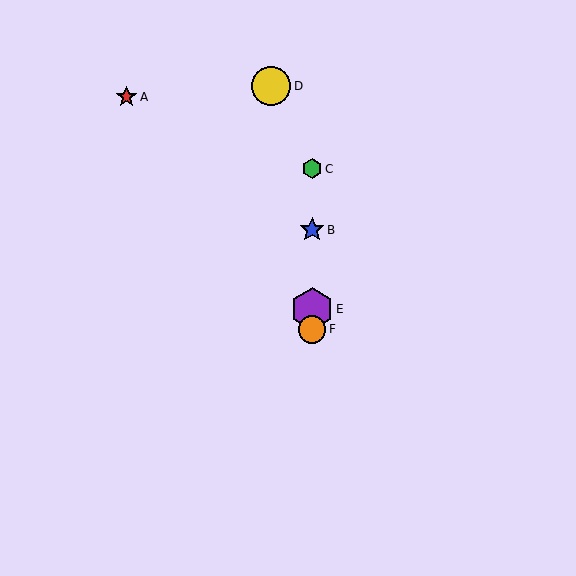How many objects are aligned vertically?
4 objects (B, C, E, F) are aligned vertically.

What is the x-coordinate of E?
Object E is at x≈312.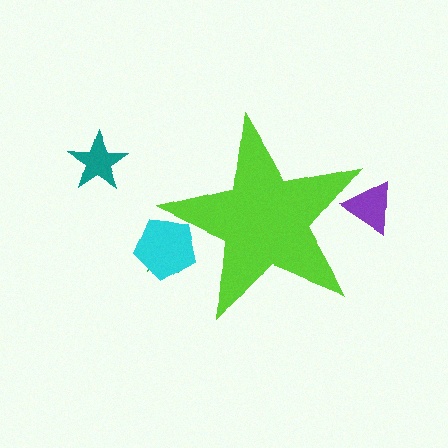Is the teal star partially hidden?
No, the teal star is fully visible.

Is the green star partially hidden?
Yes, the green star is partially hidden behind the lime star.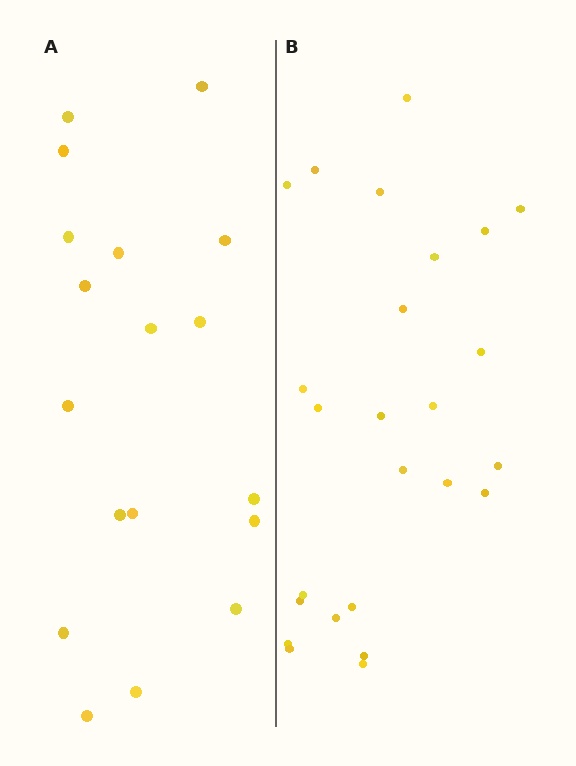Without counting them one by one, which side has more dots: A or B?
Region B (the right region) has more dots.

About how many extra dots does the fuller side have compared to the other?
Region B has roughly 8 or so more dots than region A.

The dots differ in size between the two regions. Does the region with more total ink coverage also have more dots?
No. Region A has more total ink coverage because its dots are larger, but region B actually contains more individual dots. Total area can be misleading — the number of items is what matters here.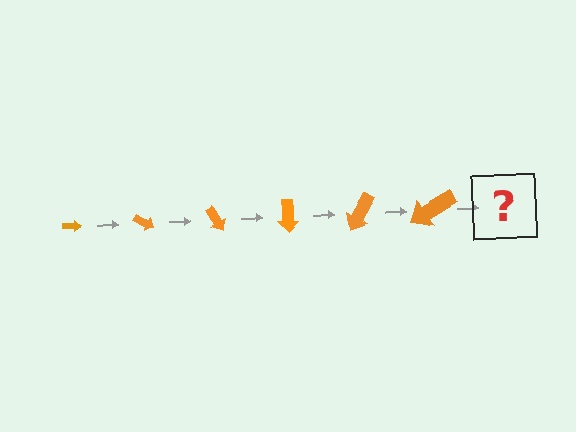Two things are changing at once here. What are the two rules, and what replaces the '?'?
The two rules are that the arrow grows larger each step and it rotates 30 degrees each step. The '?' should be an arrow, larger than the previous one and rotated 180 degrees from the start.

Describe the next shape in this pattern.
It should be an arrow, larger than the previous one and rotated 180 degrees from the start.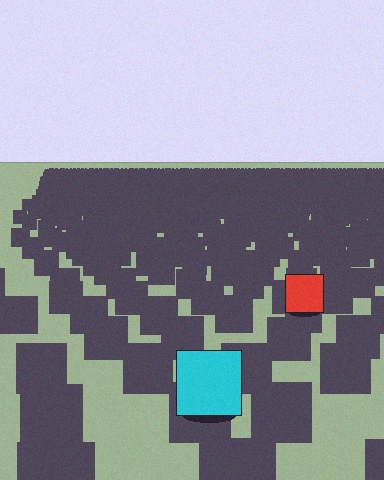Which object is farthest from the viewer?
The red square is farthest from the viewer. It appears smaller and the ground texture around it is denser.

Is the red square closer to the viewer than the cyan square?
No. The cyan square is closer — you can tell from the texture gradient: the ground texture is coarser near it.